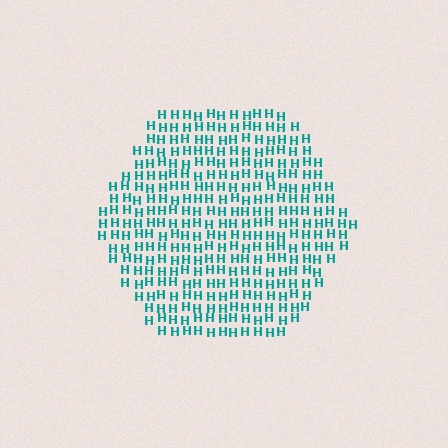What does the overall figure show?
The overall figure shows a hexagon.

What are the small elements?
The small elements are letter H's.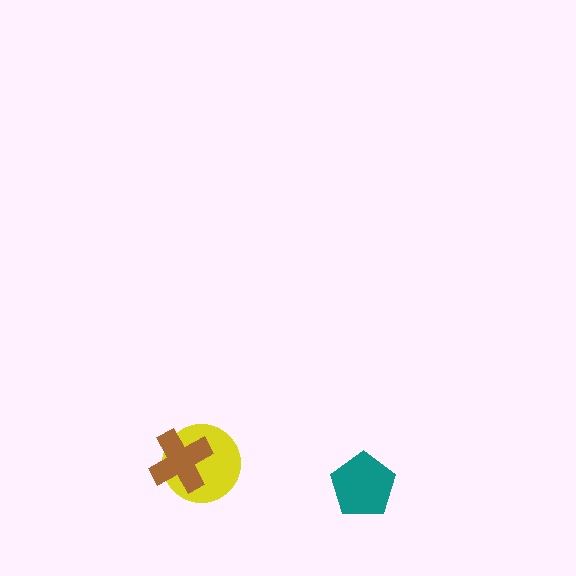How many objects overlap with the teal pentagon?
0 objects overlap with the teal pentagon.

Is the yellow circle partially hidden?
Yes, it is partially covered by another shape.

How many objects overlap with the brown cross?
1 object overlaps with the brown cross.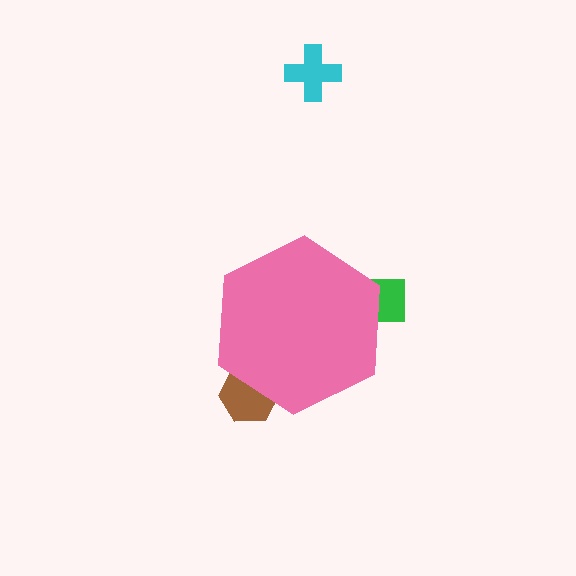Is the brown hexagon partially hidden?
Yes, the brown hexagon is partially hidden behind the pink hexagon.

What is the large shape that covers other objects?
A pink hexagon.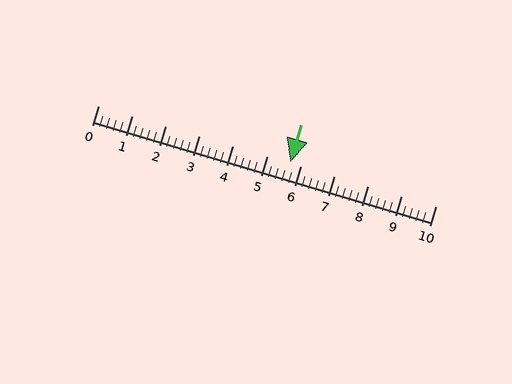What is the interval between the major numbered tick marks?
The major tick marks are spaced 1 units apart.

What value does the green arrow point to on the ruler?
The green arrow points to approximately 5.7.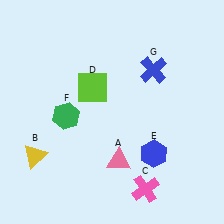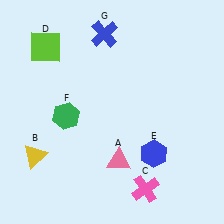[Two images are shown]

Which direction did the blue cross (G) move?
The blue cross (G) moved left.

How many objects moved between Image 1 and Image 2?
2 objects moved between the two images.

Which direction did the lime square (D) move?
The lime square (D) moved left.